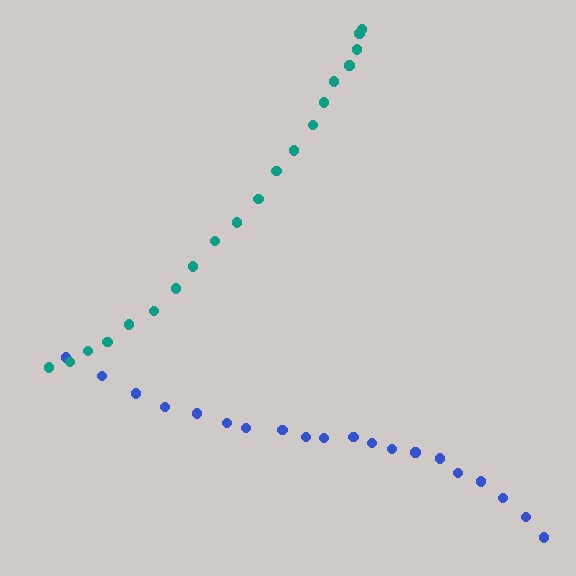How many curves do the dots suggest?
There are 2 distinct paths.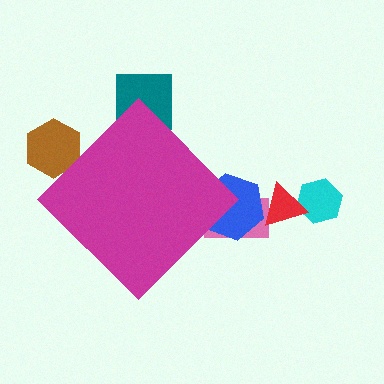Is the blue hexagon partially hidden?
Yes, the blue hexagon is partially hidden behind the magenta diamond.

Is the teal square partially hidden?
Yes, the teal square is partially hidden behind the magenta diamond.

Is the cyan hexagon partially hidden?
No, the cyan hexagon is fully visible.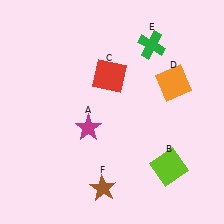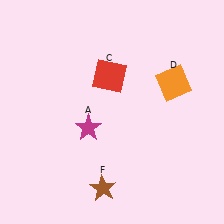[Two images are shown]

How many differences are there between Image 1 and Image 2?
There are 2 differences between the two images.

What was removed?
The green cross (E), the lime square (B) were removed in Image 2.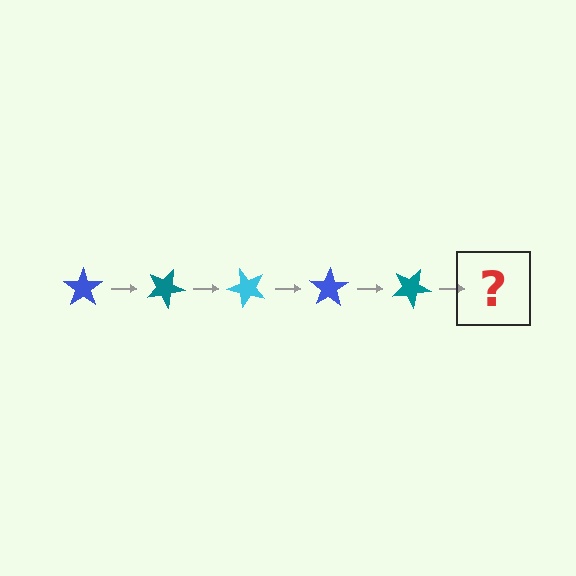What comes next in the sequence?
The next element should be a cyan star, rotated 125 degrees from the start.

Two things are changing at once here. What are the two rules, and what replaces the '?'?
The two rules are that it rotates 25 degrees each step and the color cycles through blue, teal, and cyan. The '?' should be a cyan star, rotated 125 degrees from the start.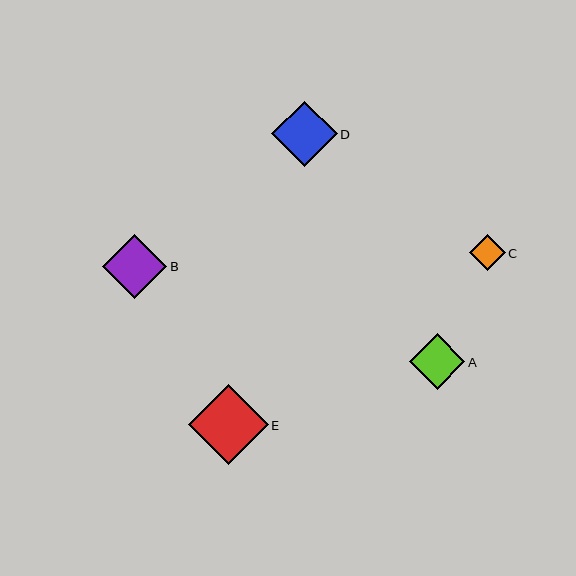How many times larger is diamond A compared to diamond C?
Diamond A is approximately 1.5 times the size of diamond C.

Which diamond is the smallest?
Diamond C is the smallest with a size of approximately 36 pixels.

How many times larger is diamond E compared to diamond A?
Diamond E is approximately 1.4 times the size of diamond A.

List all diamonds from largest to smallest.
From largest to smallest: E, D, B, A, C.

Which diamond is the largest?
Diamond E is the largest with a size of approximately 80 pixels.